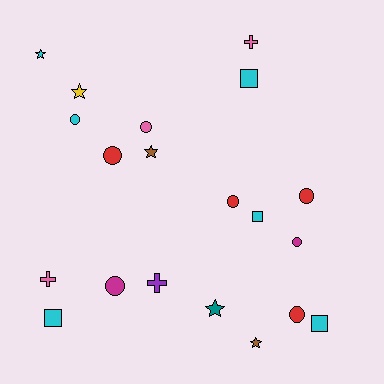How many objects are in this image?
There are 20 objects.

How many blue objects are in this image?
There are no blue objects.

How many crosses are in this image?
There are 3 crosses.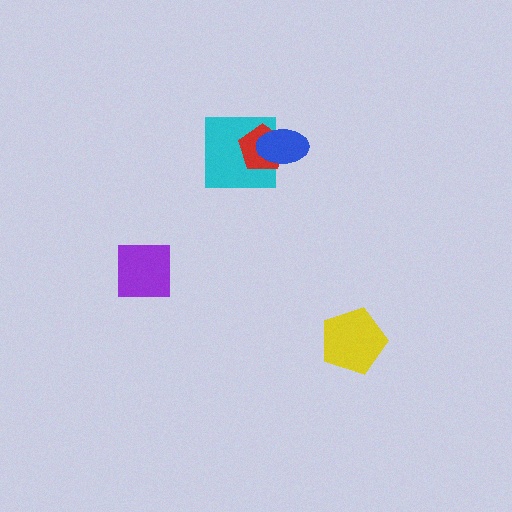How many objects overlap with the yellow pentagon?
0 objects overlap with the yellow pentagon.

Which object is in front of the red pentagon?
The blue ellipse is in front of the red pentagon.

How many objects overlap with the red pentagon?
2 objects overlap with the red pentagon.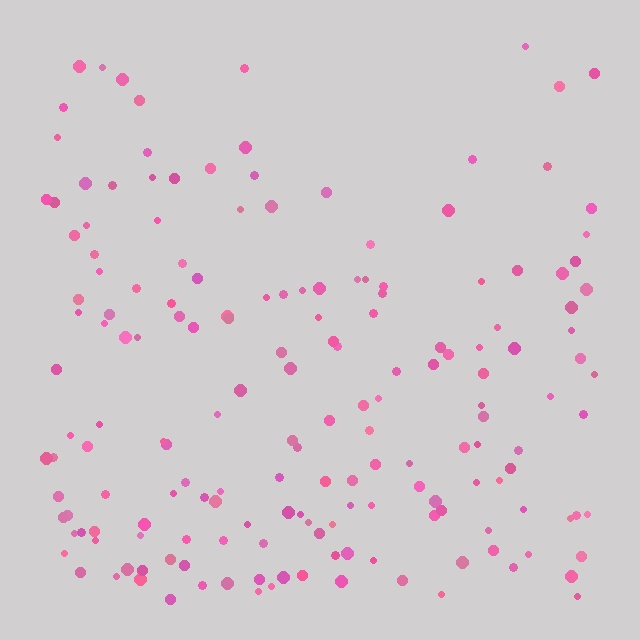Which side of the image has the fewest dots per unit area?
The top.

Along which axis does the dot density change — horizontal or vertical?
Vertical.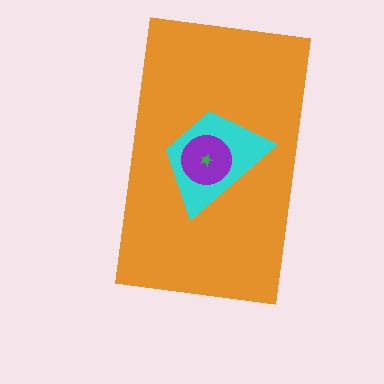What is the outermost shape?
The orange rectangle.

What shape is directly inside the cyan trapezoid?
The purple circle.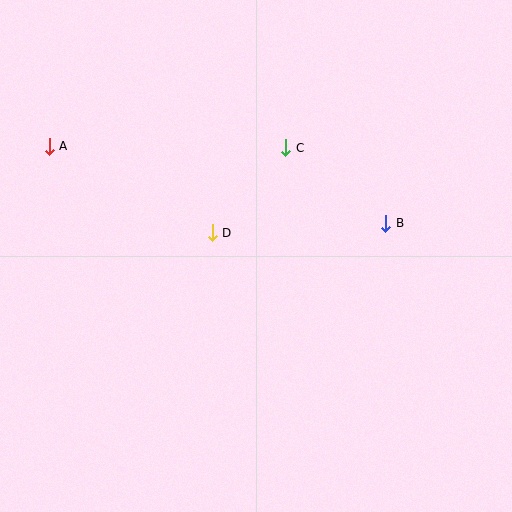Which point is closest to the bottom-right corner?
Point B is closest to the bottom-right corner.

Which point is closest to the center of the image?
Point D at (212, 233) is closest to the center.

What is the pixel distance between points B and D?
The distance between B and D is 174 pixels.